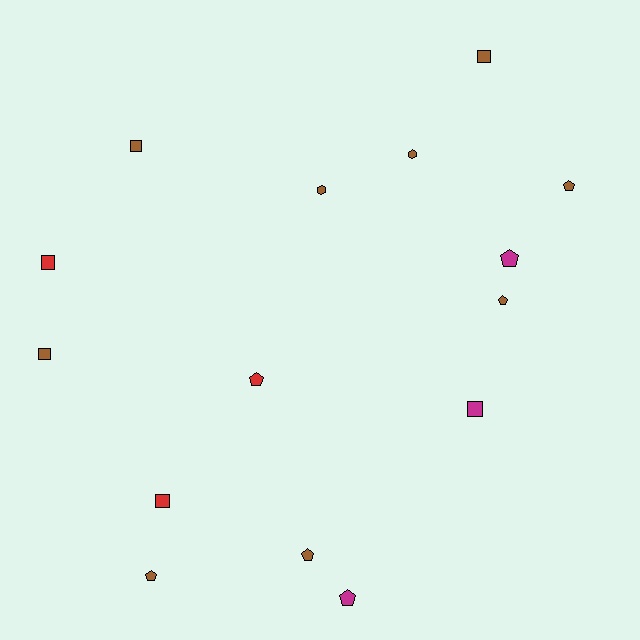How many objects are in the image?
There are 15 objects.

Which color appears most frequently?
Brown, with 9 objects.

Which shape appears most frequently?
Pentagon, with 7 objects.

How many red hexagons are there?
There are no red hexagons.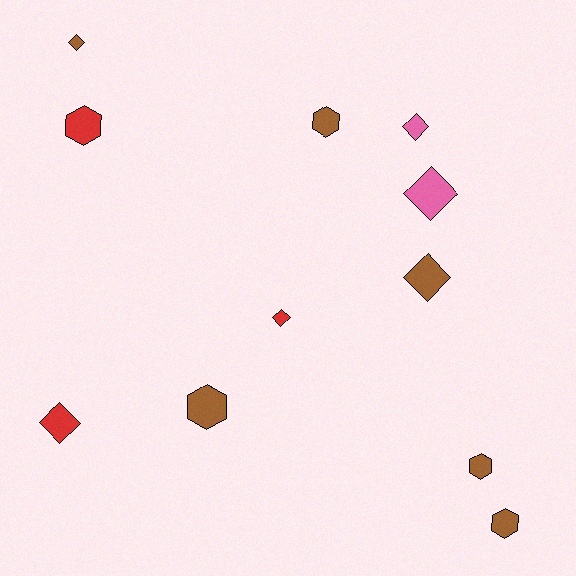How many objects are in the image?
There are 11 objects.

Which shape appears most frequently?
Diamond, with 6 objects.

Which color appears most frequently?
Brown, with 6 objects.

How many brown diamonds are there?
There are 2 brown diamonds.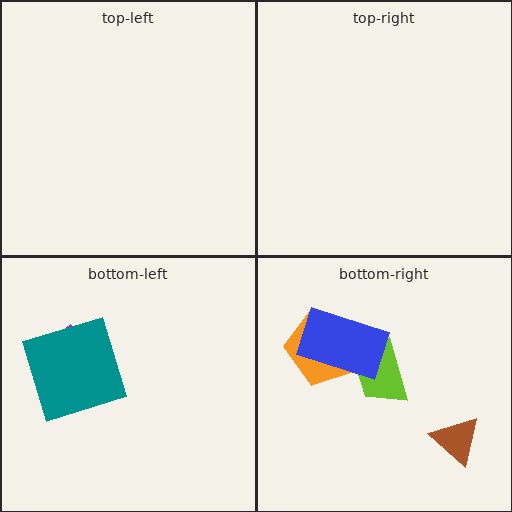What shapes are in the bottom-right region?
The orange pentagon, the lime trapezoid, the brown triangle, the blue rectangle.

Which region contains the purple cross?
The bottom-left region.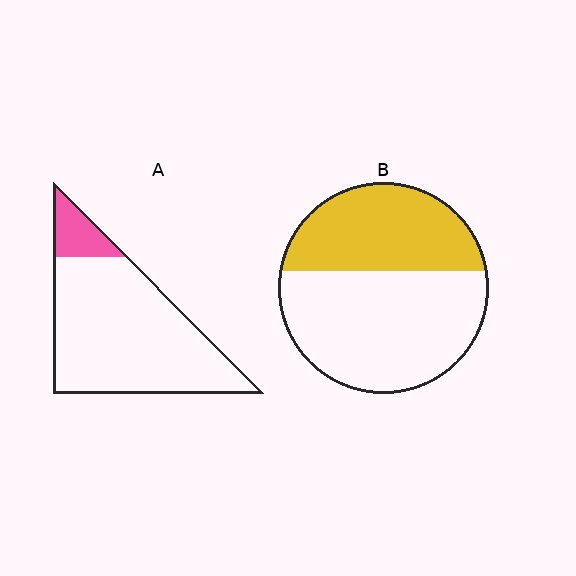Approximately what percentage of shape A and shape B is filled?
A is approximately 15% and B is approximately 40%.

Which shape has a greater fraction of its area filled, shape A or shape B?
Shape B.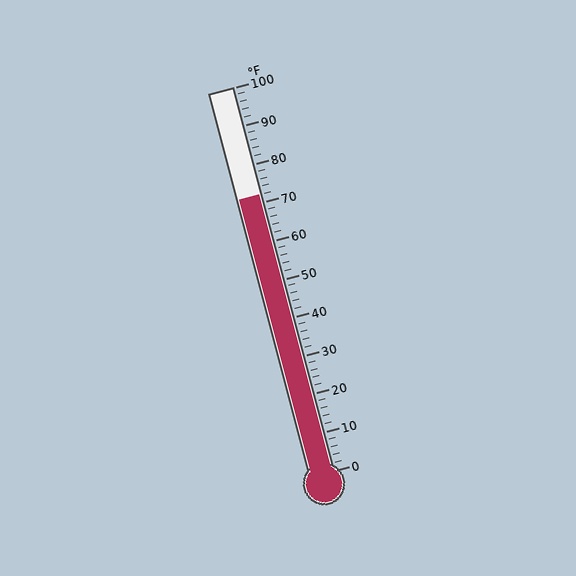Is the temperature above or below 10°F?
The temperature is above 10°F.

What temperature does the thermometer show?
The thermometer shows approximately 72°F.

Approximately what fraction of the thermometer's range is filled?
The thermometer is filled to approximately 70% of its range.